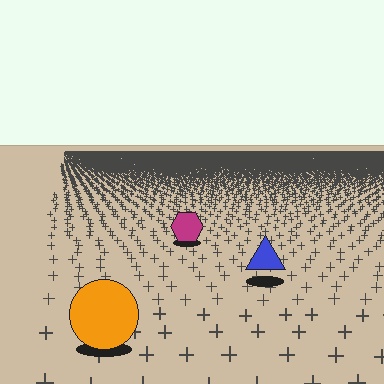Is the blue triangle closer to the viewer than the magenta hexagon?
Yes. The blue triangle is closer — you can tell from the texture gradient: the ground texture is coarser near it.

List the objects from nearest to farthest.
From nearest to farthest: the orange circle, the blue triangle, the magenta hexagon.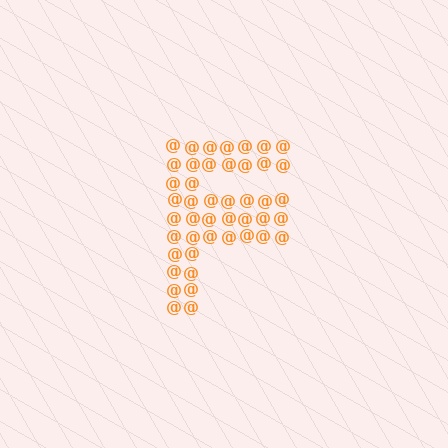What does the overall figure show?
The overall figure shows the letter F.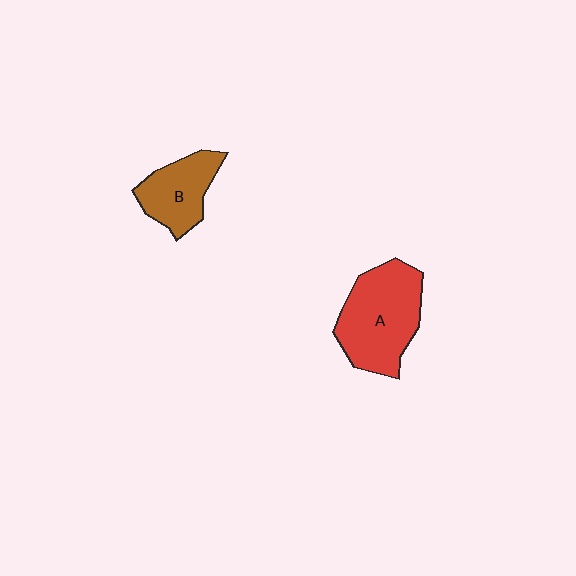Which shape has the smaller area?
Shape B (brown).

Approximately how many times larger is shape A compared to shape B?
Approximately 1.6 times.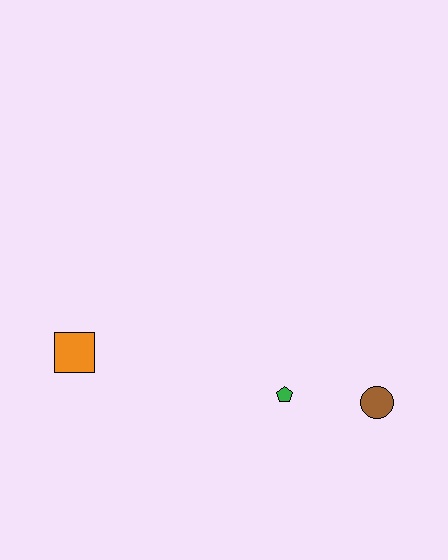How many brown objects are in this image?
There is 1 brown object.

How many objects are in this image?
There are 3 objects.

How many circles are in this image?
There is 1 circle.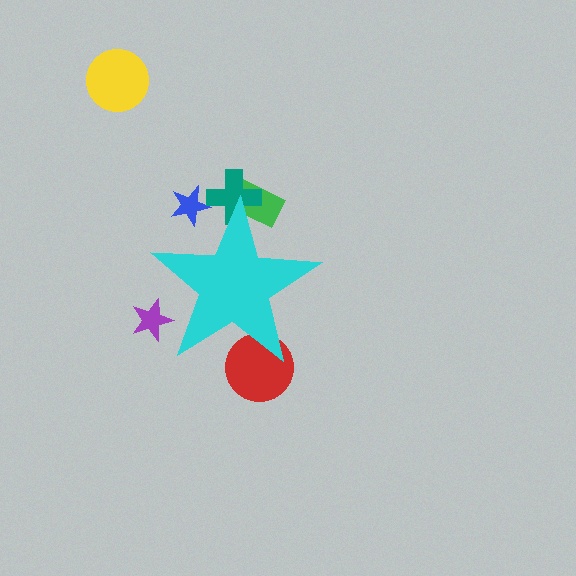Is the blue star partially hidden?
Yes, the blue star is partially hidden behind the cyan star.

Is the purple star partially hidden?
Yes, the purple star is partially hidden behind the cyan star.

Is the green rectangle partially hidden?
Yes, the green rectangle is partially hidden behind the cyan star.